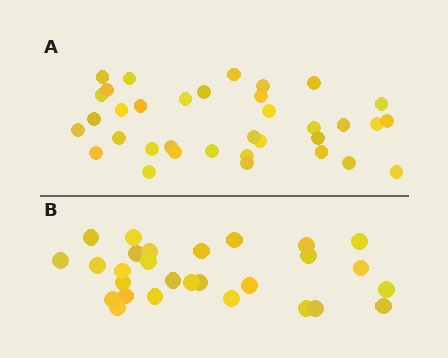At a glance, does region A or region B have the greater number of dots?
Region A (the top region) has more dots.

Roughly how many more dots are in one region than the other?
Region A has roughly 8 or so more dots than region B.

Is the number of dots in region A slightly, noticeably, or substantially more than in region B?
Region A has noticeably more, but not dramatically so. The ratio is roughly 1.2 to 1.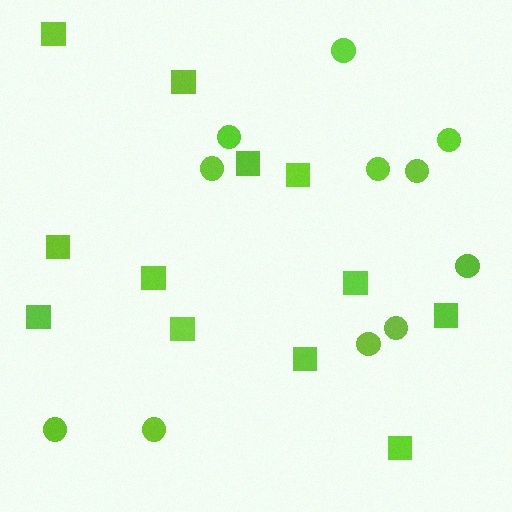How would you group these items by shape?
There are 2 groups: one group of squares (12) and one group of circles (11).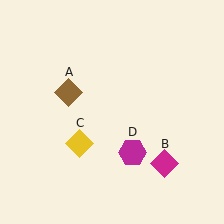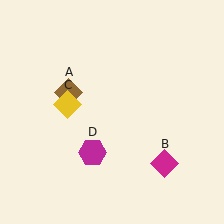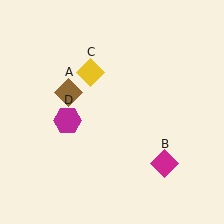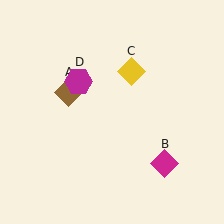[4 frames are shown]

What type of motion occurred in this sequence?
The yellow diamond (object C), magenta hexagon (object D) rotated clockwise around the center of the scene.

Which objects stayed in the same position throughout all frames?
Brown diamond (object A) and magenta diamond (object B) remained stationary.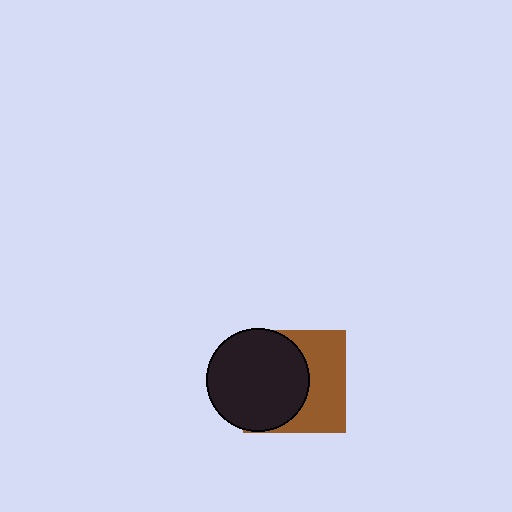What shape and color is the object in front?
The object in front is a black circle.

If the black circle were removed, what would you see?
You would see the complete brown square.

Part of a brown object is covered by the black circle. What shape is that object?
It is a square.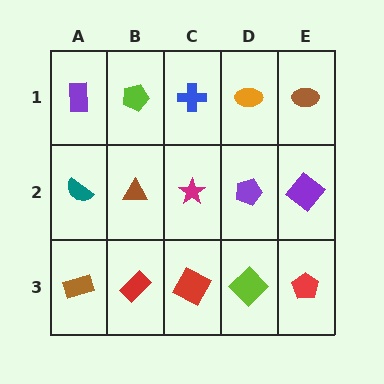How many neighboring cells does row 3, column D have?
3.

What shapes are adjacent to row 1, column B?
A brown triangle (row 2, column B), a purple rectangle (row 1, column A), a blue cross (row 1, column C).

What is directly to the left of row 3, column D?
A red square.